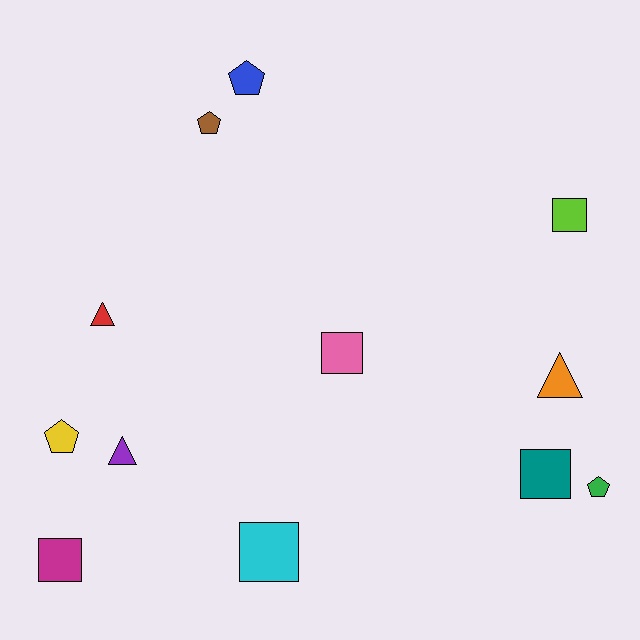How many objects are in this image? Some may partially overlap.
There are 12 objects.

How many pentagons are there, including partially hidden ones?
There are 4 pentagons.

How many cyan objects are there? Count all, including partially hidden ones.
There is 1 cyan object.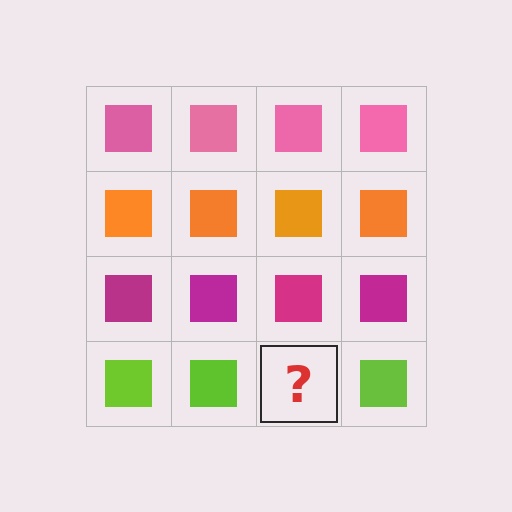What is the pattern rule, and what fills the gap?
The rule is that each row has a consistent color. The gap should be filled with a lime square.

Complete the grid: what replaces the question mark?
The question mark should be replaced with a lime square.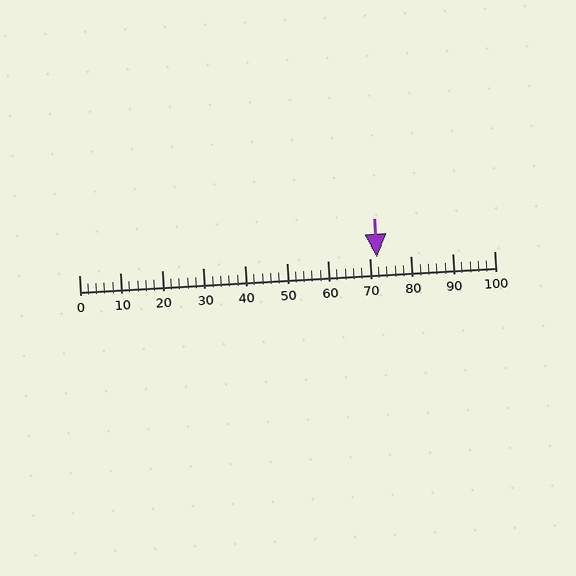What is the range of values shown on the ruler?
The ruler shows values from 0 to 100.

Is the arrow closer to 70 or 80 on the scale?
The arrow is closer to 70.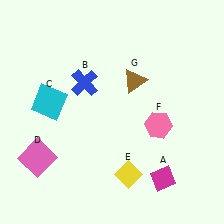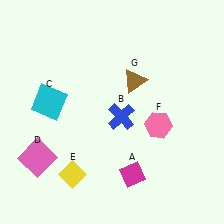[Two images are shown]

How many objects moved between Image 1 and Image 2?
3 objects moved between the two images.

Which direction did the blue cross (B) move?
The blue cross (B) moved right.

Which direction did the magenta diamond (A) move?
The magenta diamond (A) moved left.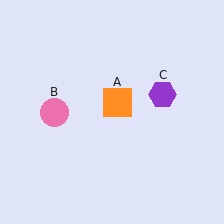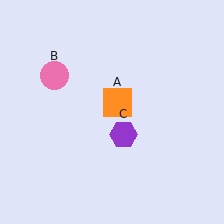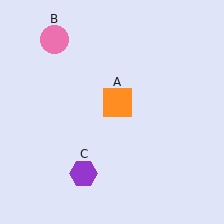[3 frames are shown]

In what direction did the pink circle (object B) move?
The pink circle (object B) moved up.